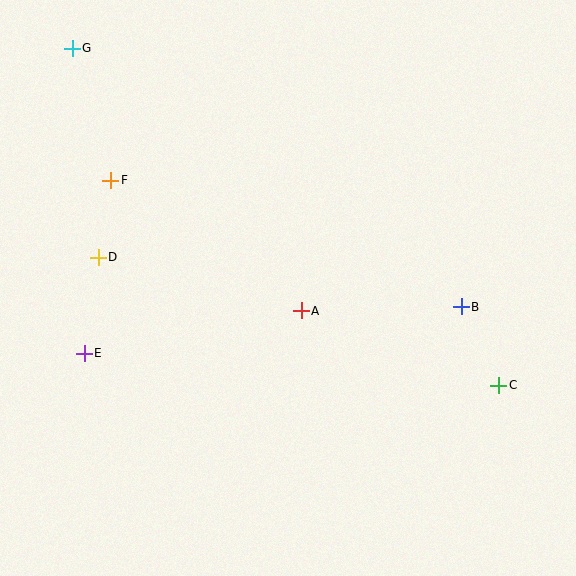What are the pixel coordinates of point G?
Point G is at (72, 48).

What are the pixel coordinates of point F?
Point F is at (111, 180).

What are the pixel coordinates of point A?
Point A is at (301, 311).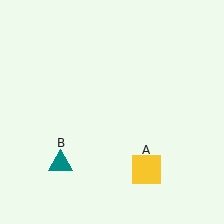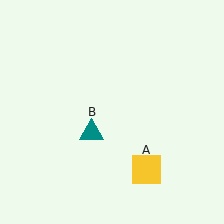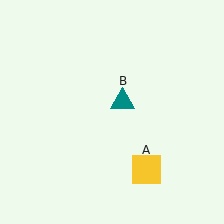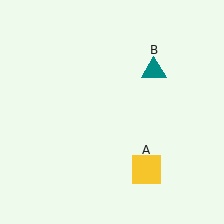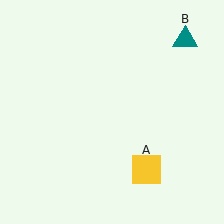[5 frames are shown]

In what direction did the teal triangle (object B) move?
The teal triangle (object B) moved up and to the right.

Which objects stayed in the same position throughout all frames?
Yellow square (object A) remained stationary.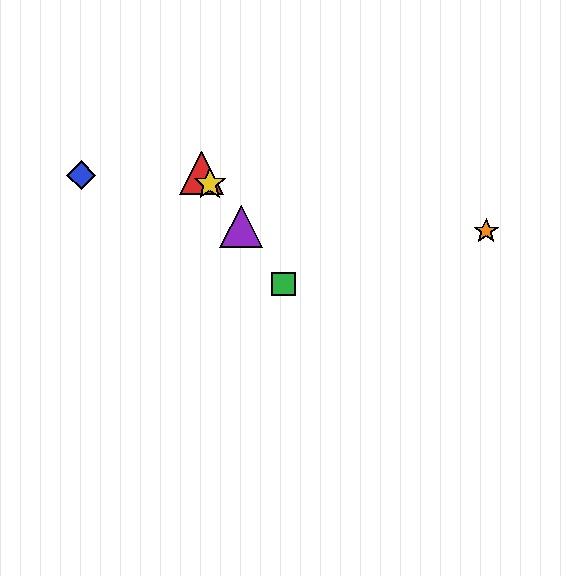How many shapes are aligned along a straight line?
4 shapes (the red triangle, the green square, the yellow star, the purple triangle) are aligned along a straight line.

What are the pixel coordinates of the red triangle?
The red triangle is at (202, 173).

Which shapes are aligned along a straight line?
The red triangle, the green square, the yellow star, the purple triangle are aligned along a straight line.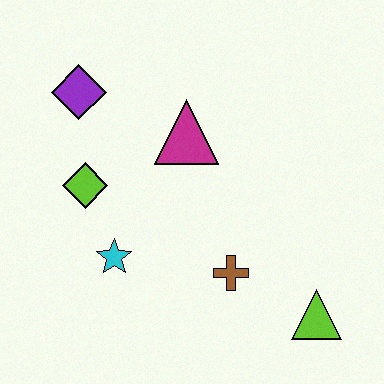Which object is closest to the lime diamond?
The cyan star is closest to the lime diamond.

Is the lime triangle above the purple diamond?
No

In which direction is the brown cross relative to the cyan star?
The brown cross is to the right of the cyan star.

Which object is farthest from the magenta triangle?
The lime triangle is farthest from the magenta triangle.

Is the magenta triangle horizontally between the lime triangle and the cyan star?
Yes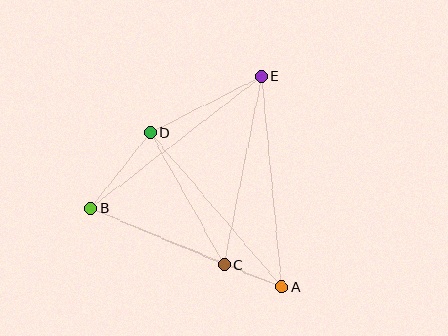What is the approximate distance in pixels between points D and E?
The distance between D and E is approximately 125 pixels.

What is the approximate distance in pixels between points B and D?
The distance between B and D is approximately 96 pixels.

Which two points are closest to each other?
Points A and C are closest to each other.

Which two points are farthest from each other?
Points B and E are farthest from each other.